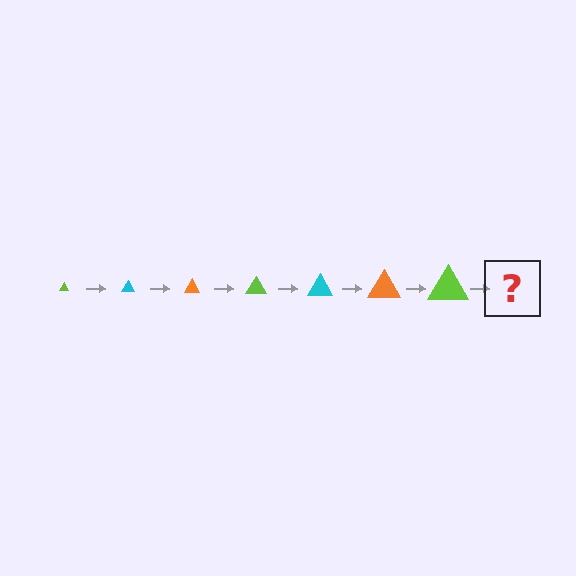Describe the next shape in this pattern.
It should be a cyan triangle, larger than the previous one.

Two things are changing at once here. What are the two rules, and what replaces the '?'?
The two rules are that the triangle grows larger each step and the color cycles through lime, cyan, and orange. The '?' should be a cyan triangle, larger than the previous one.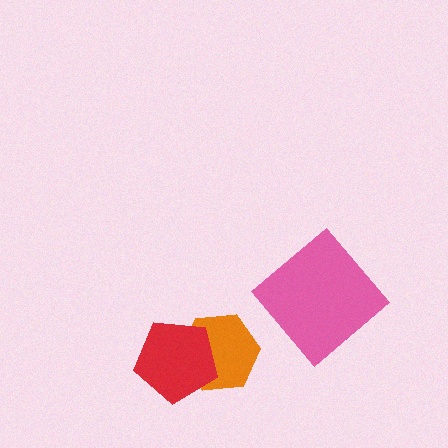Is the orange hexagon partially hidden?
Yes, it is partially covered by another shape.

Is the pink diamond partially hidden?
No, no other shape covers it.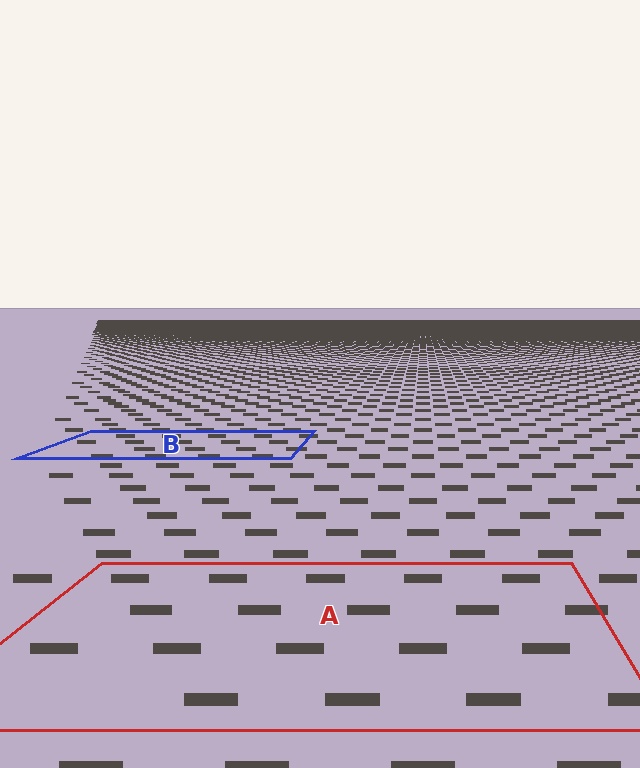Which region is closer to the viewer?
Region A is closer. The texture elements there are larger and more spread out.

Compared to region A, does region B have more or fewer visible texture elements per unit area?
Region B has more texture elements per unit area — they are packed more densely because it is farther away.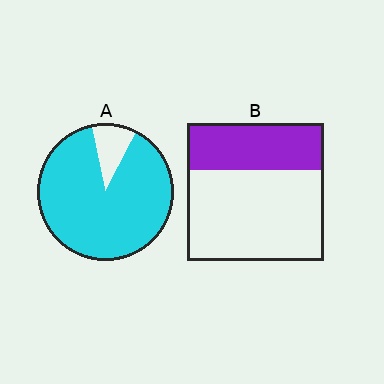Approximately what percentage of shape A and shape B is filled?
A is approximately 90% and B is approximately 35%.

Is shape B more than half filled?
No.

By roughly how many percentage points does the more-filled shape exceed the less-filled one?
By roughly 55 percentage points (A over B).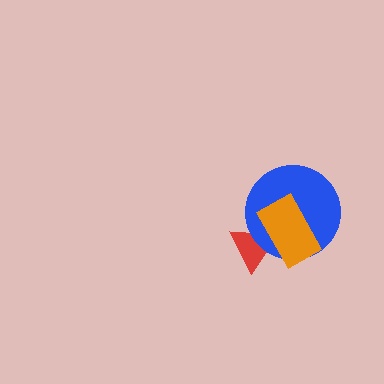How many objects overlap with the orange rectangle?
2 objects overlap with the orange rectangle.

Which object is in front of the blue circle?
The orange rectangle is in front of the blue circle.